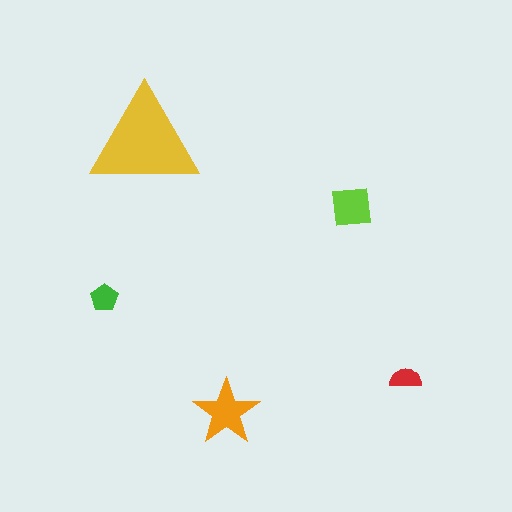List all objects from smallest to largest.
The red semicircle, the green pentagon, the lime square, the orange star, the yellow triangle.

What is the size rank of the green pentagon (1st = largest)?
4th.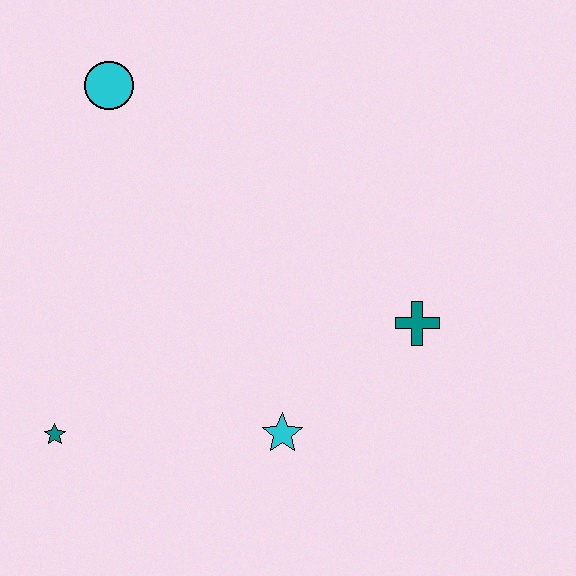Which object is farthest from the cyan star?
The cyan circle is farthest from the cyan star.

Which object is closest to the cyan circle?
The teal star is closest to the cyan circle.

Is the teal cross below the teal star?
No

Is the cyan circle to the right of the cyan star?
No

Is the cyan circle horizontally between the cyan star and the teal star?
Yes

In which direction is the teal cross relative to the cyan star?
The teal cross is to the right of the cyan star.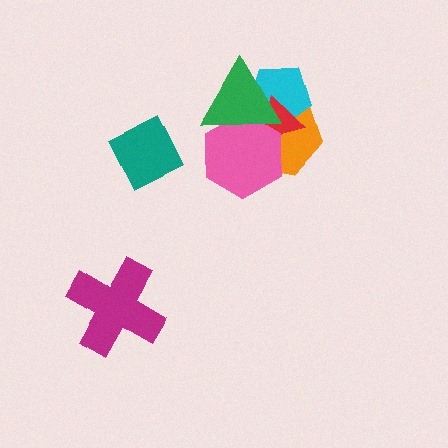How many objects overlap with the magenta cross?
0 objects overlap with the magenta cross.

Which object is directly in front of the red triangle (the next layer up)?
The pink hexagon is directly in front of the red triangle.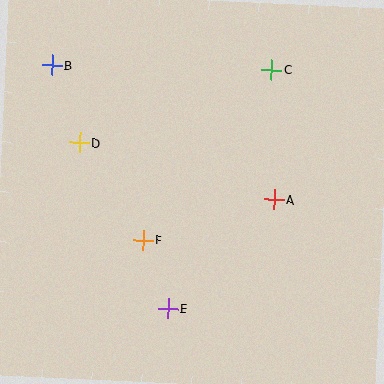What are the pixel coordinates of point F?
Point F is at (143, 240).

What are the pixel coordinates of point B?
Point B is at (52, 65).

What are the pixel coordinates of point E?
Point E is at (168, 308).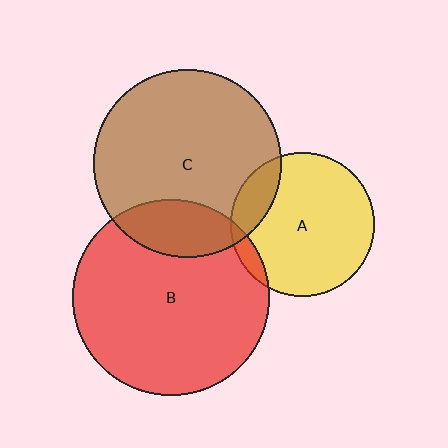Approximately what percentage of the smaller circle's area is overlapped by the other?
Approximately 5%.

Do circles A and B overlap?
Yes.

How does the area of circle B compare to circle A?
Approximately 1.9 times.